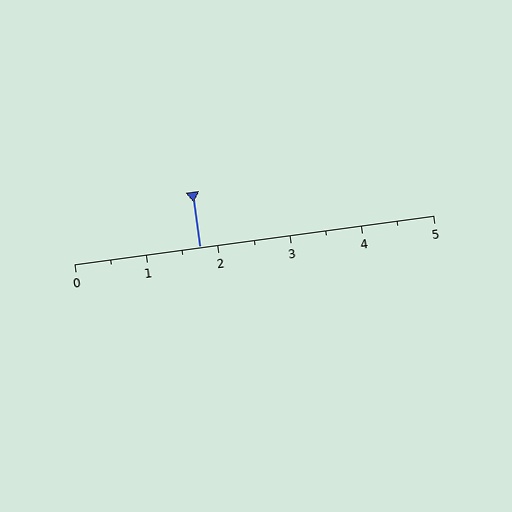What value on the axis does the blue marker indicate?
The marker indicates approximately 1.8.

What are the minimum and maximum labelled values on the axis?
The axis runs from 0 to 5.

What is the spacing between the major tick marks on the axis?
The major ticks are spaced 1 apart.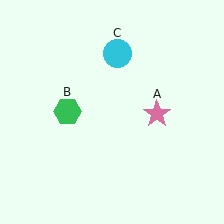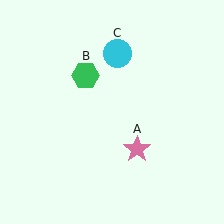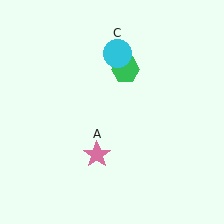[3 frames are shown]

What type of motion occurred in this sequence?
The pink star (object A), green hexagon (object B) rotated clockwise around the center of the scene.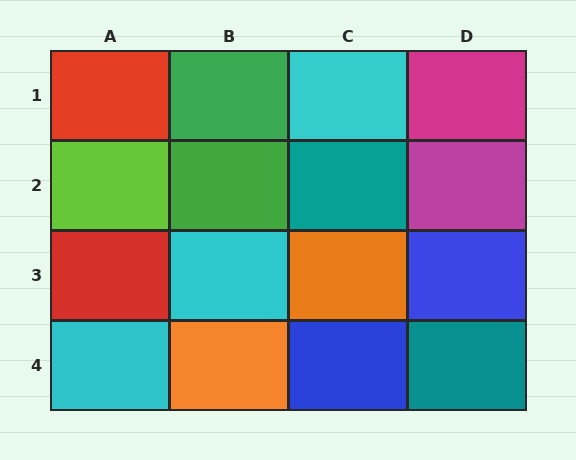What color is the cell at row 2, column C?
Teal.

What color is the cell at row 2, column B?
Green.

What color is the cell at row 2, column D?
Magenta.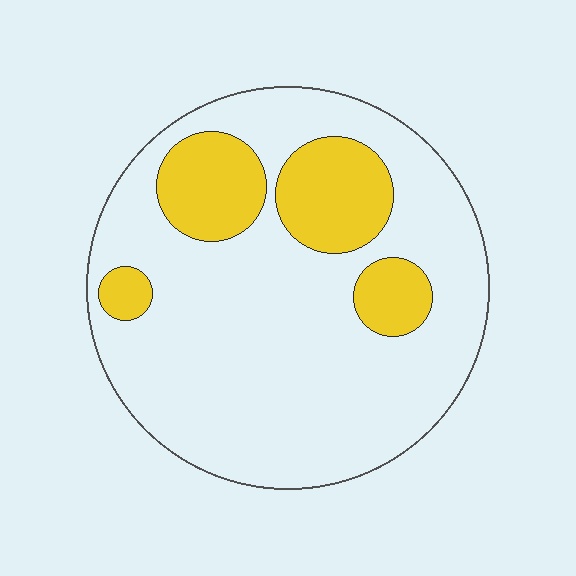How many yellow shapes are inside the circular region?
4.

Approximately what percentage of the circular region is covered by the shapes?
Approximately 20%.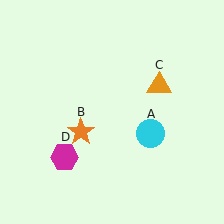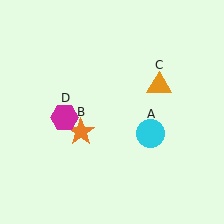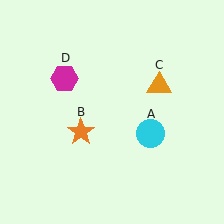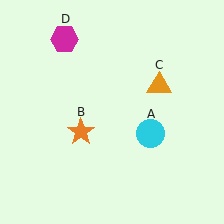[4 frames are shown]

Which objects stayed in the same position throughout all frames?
Cyan circle (object A) and orange star (object B) and orange triangle (object C) remained stationary.